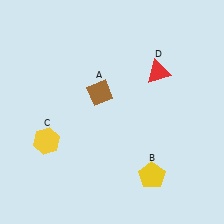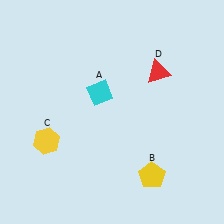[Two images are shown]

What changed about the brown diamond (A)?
In Image 1, A is brown. In Image 2, it changed to cyan.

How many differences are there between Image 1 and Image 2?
There is 1 difference between the two images.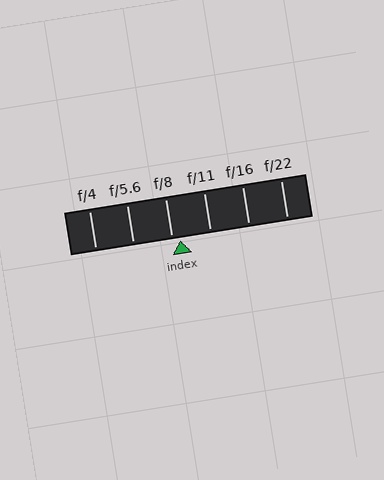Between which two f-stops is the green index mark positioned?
The index mark is between f/8 and f/11.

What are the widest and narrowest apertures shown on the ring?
The widest aperture shown is f/4 and the narrowest is f/22.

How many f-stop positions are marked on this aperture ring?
There are 6 f-stop positions marked.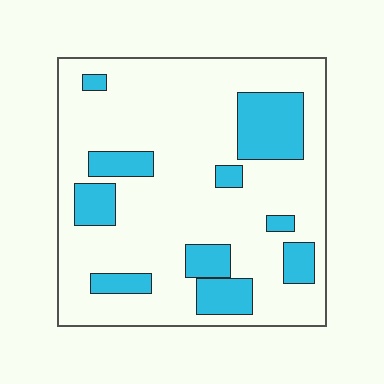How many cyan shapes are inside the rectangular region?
10.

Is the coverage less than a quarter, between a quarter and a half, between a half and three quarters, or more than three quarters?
Less than a quarter.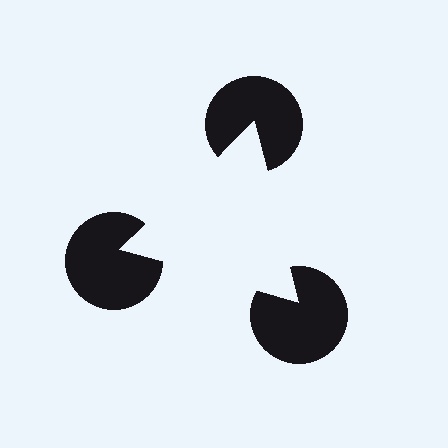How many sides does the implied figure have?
3 sides.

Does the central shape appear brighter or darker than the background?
It typically appears slightly brighter than the background, even though no actual brightness change is drawn.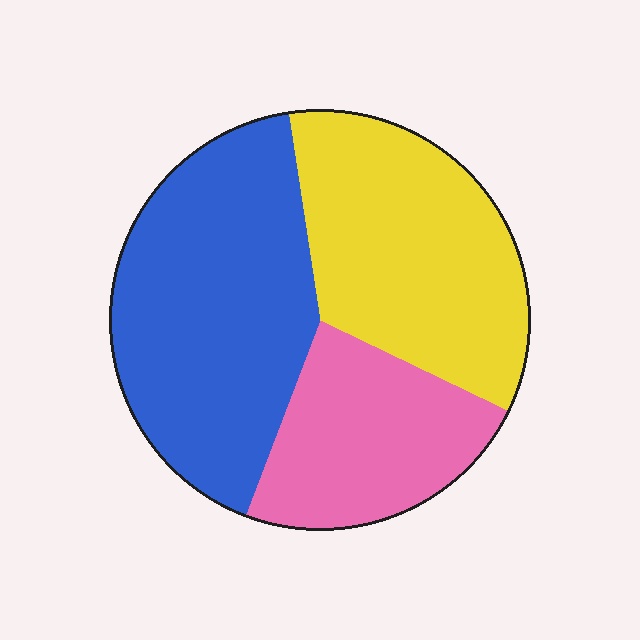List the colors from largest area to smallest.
From largest to smallest: blue, yellow, pink.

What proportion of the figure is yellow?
Yellow takes up between a third and a half of the figure.